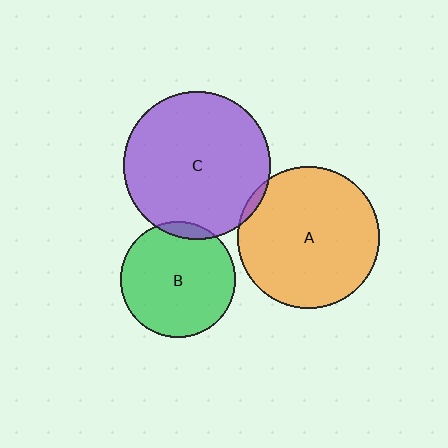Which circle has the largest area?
Circle C (purple).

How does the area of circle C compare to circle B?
Approximately 1.6 times.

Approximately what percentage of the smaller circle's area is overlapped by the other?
Approximately 5%.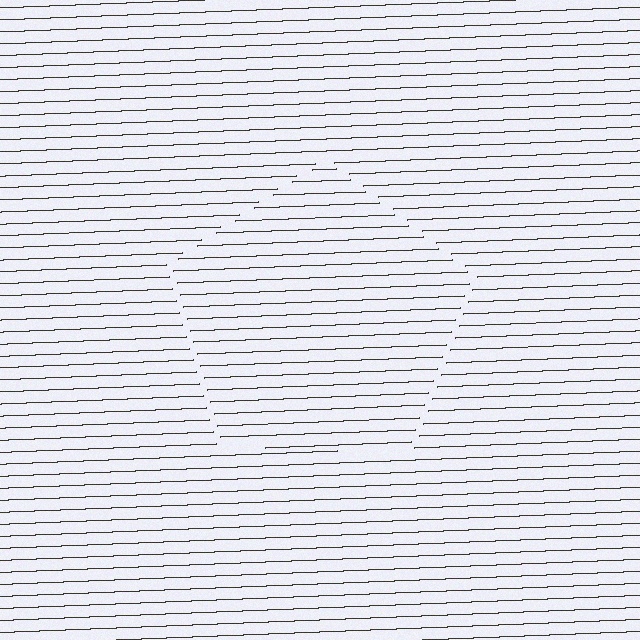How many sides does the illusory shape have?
5 sides — the line-ends trace a pentagon.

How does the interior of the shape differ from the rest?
The interior of the shape contains the same grating, shifted by half a period — the contour is defined by the phase discontinuity where line-ends from the inner and outer gratings abut.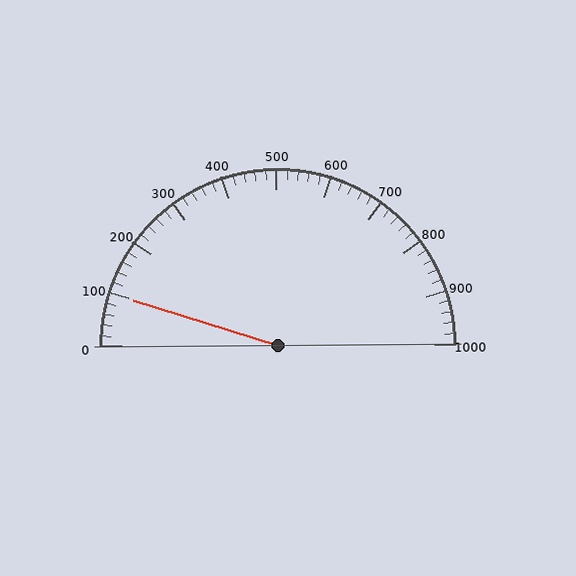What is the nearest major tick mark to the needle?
The nearest major tick mark is 100.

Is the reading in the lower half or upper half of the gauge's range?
The reading is in the lower half of the range (0 to 1000).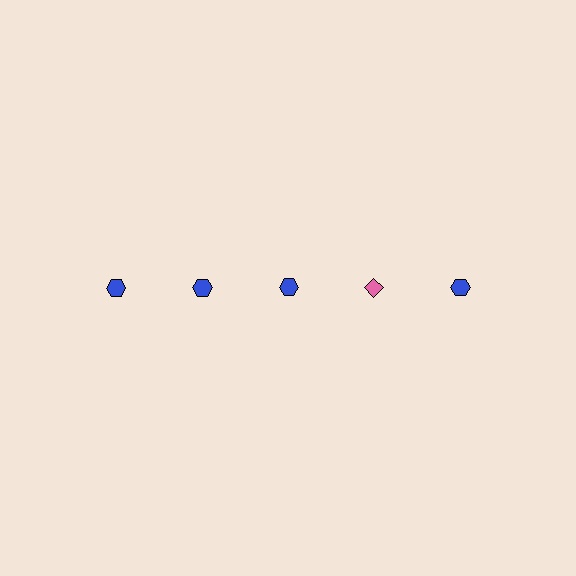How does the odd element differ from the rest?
It differs in both color (pink instead of blue) and shape (diamond instead of hexagon).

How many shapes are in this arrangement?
There are 5 shapes arranged in a grid pattern.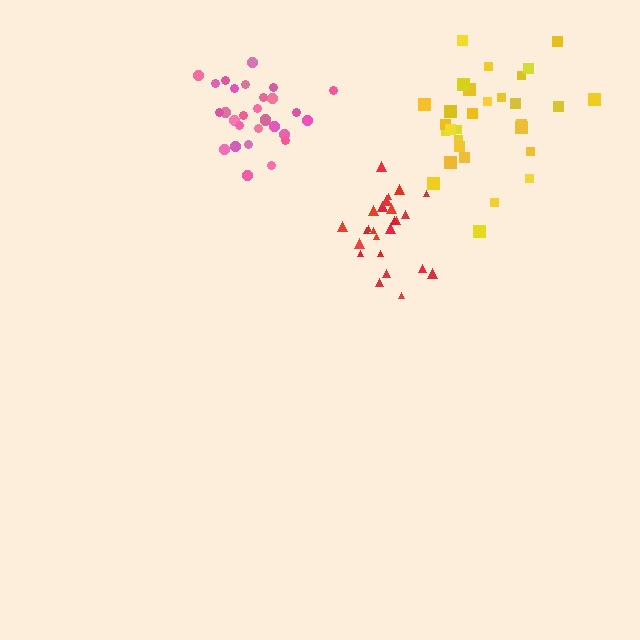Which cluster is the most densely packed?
Pink.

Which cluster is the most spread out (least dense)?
Yellow.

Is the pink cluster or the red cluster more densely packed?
Pink.